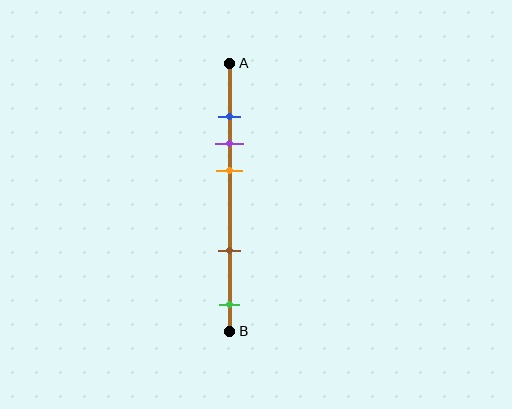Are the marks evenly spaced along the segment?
No, the marks are not evenly spaced.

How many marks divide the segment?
There are 5 marks dividing the segment.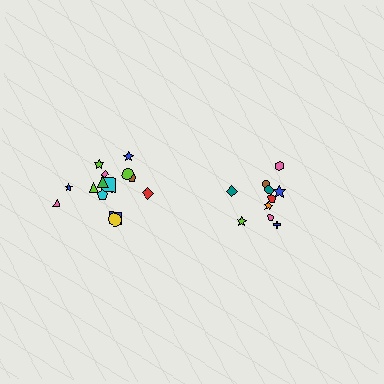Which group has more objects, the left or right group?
The left group.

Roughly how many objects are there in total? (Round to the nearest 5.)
Roughly 25 objects in total.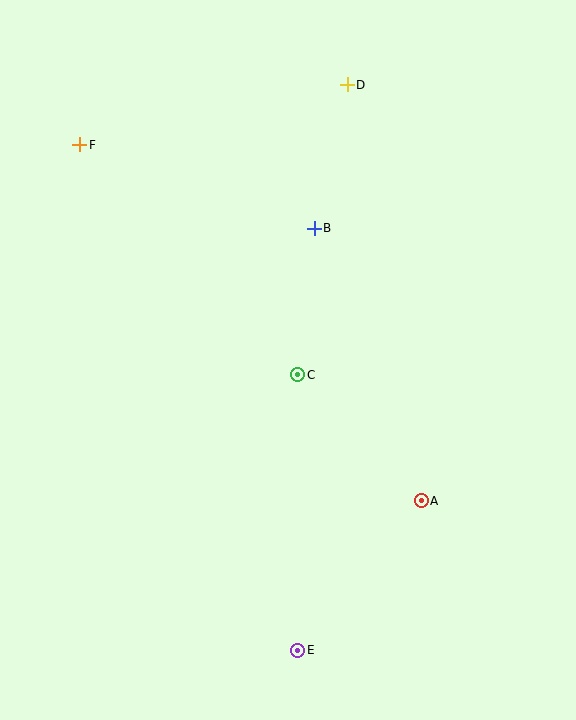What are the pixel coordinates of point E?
Point E is at (298, 650).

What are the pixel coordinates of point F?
Point F is at (80, 145).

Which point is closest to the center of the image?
Point C at (298, 375) is closest to the center.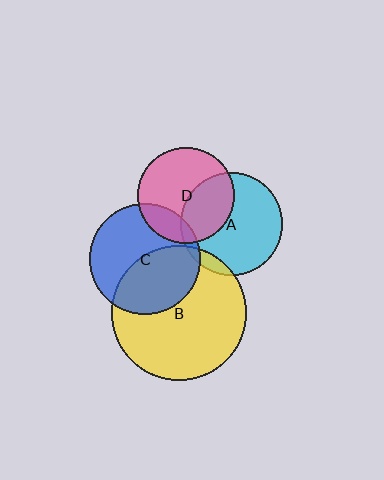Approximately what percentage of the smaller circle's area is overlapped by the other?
Approximately 5%.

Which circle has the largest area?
Circle B (yellow).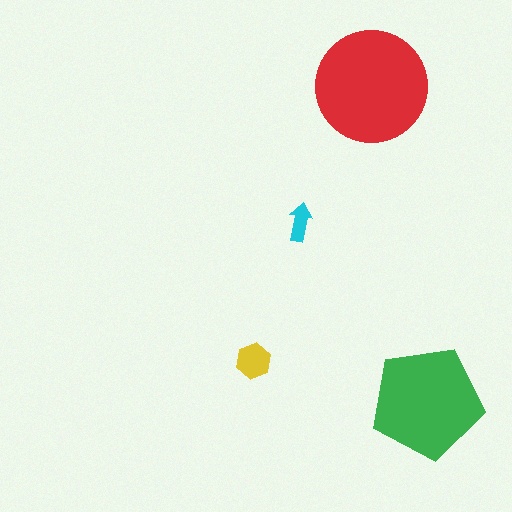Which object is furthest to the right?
The green pentagon is rightmost.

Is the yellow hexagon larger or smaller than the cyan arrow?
Larger.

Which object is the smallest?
The cyan arrow.